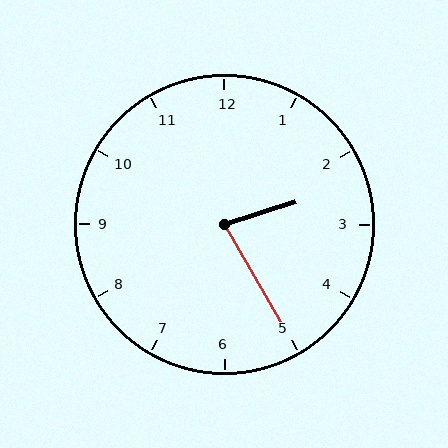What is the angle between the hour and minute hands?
Approximately 78 degrees.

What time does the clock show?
2:25.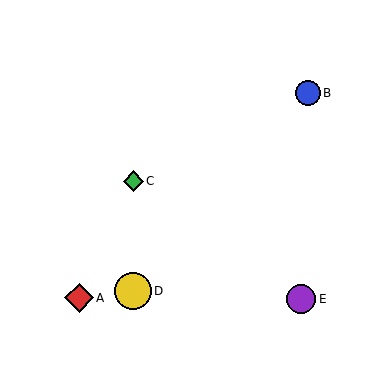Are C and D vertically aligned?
Yes, both are at x≈133.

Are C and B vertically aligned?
No, C is at x≈133 and B is at x≈308.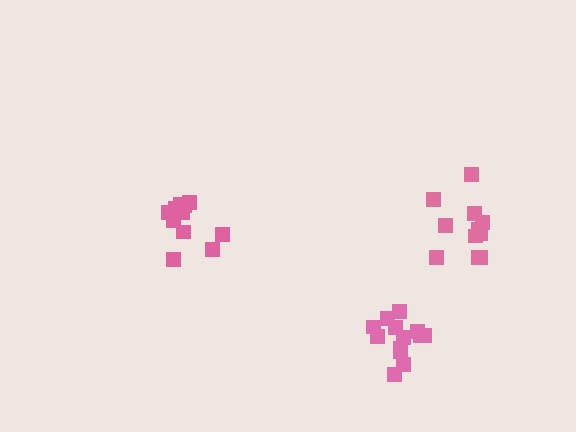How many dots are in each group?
Group 1: 11 dots, Group 2: 11 dots, Group 3: 13 dots (35 total).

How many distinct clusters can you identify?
There are 3 distinct clusters.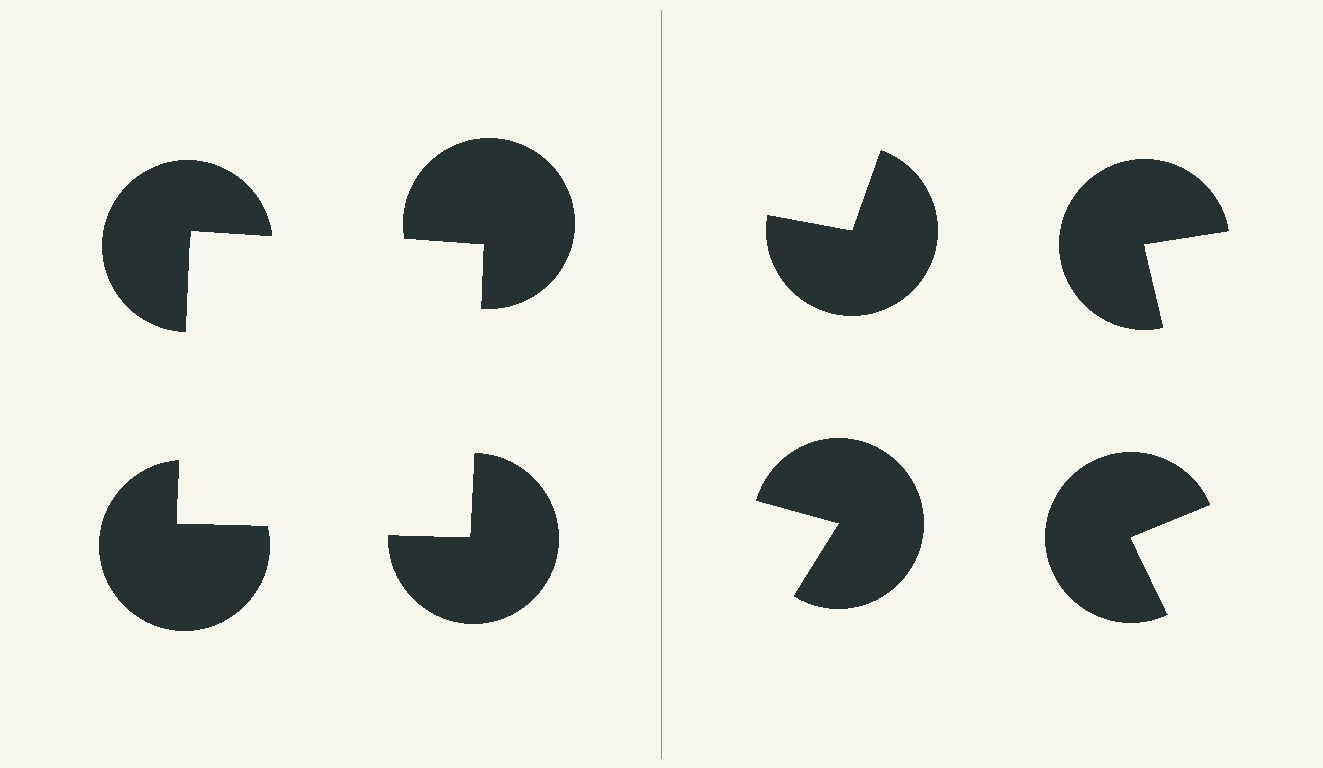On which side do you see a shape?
An illusory square appears on the left side. On the right side the wedge cuts are rotated, so no coherent shape forms.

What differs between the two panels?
The pac-man discs are positioned identically on both sides; only the wedge orientations differ. On the left they align to a square; on the right they are misaligned.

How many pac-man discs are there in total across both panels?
8 — 4 on each side.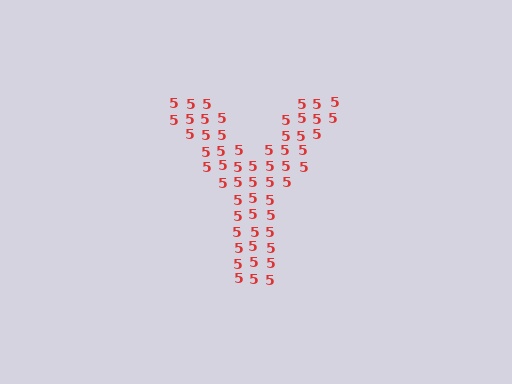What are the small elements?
The small elements are digit 5's.